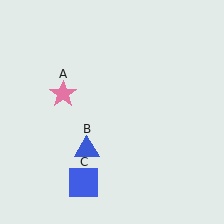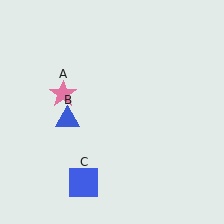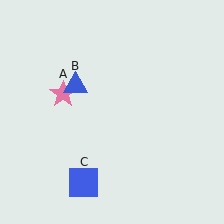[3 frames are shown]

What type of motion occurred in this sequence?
The blue triangle (object B) rotated clockwise around the center of the scene.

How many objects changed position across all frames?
1 object changed position: blue triangle (object B).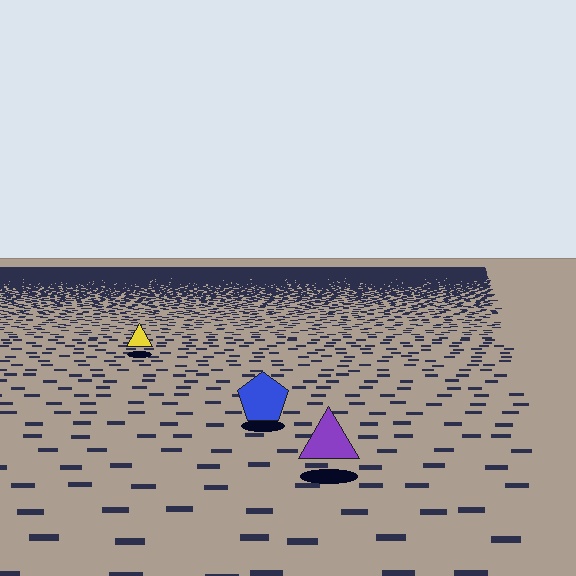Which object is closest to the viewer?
The purple triangle is closest. The texture marks near it are larger and more spread out.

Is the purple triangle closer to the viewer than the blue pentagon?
Yes. The purple triangle is closer — you can tell from the texture gradient: the ground texture is coarser near it.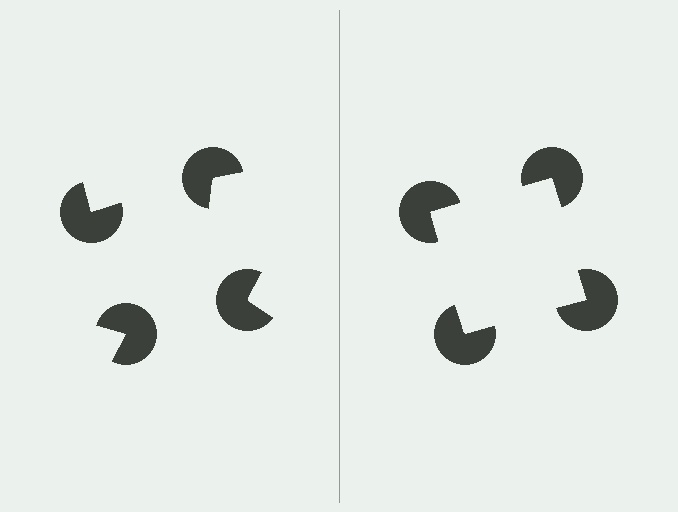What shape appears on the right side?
An illusory square.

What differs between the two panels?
The pac-man discs are positioned identically on both sides; only the wedge orientations differ. On the right they align to a square; on the left they are misaligned.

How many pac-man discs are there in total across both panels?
8 — 4 on each side.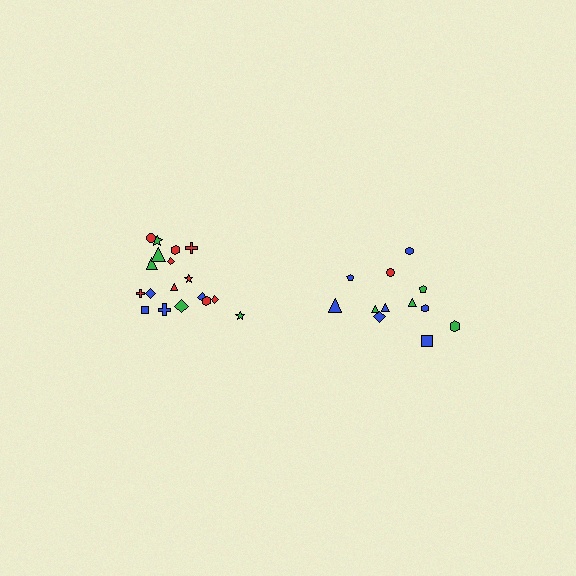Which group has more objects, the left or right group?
The left group.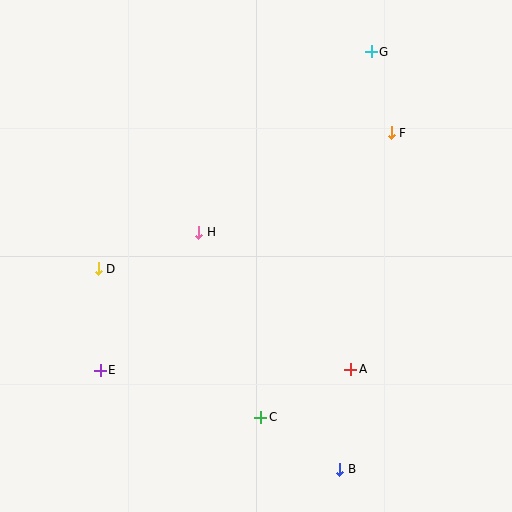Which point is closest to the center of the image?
Point H at (199, 232) is closest to the center.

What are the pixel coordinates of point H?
Point H is at (199, 232).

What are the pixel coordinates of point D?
Point D is at (98, 269).